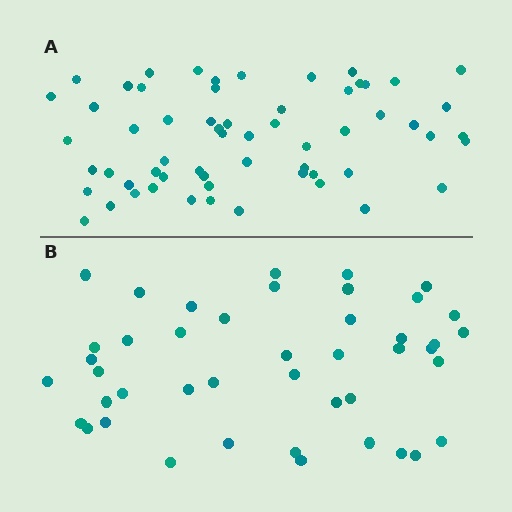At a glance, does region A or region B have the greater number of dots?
Region A (the top region) has more dots.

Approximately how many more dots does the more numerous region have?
Region A has approximately 15 more dots than region B.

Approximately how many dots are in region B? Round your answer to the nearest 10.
About 40 dots. (The exact count is 44, which rounds to 40.)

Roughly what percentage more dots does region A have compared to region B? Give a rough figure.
About 35% more.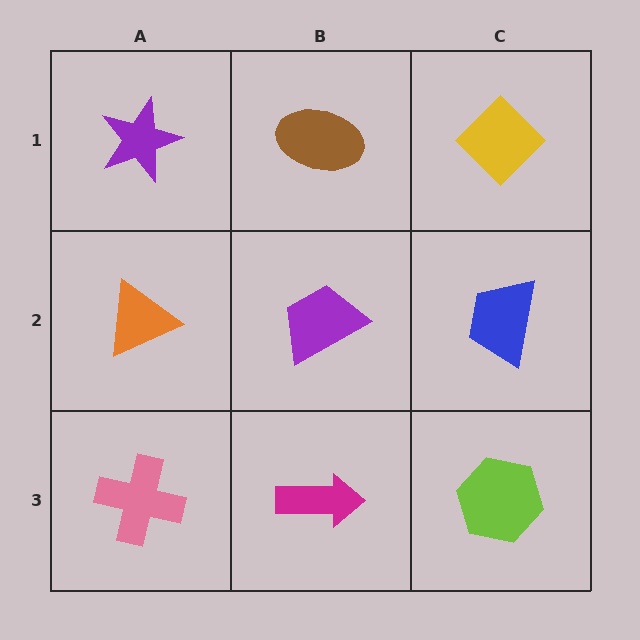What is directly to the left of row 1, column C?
A brown ellipse.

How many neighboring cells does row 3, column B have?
3.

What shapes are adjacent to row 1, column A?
An orange triangle (row 2, column A), a brown ellipse (row 1, column B).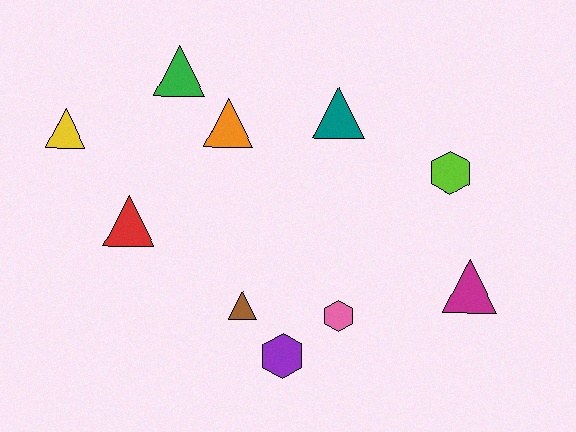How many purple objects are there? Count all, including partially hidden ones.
There is 1 purple object.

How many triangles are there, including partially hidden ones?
There are 7 triangles.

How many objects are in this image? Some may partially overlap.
There are 10 objects.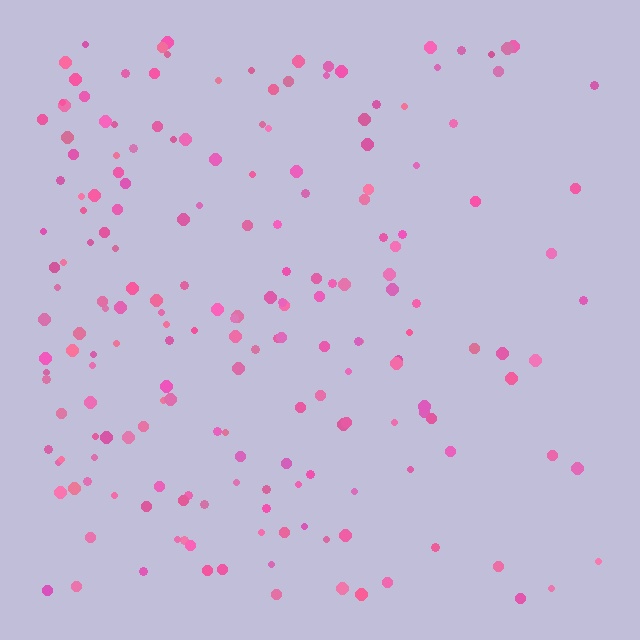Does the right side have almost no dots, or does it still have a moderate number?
Still a moderate number, just noticeably fewer than the left.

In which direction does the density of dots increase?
From right to left, with the left side densest.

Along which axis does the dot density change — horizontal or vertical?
Horizontal.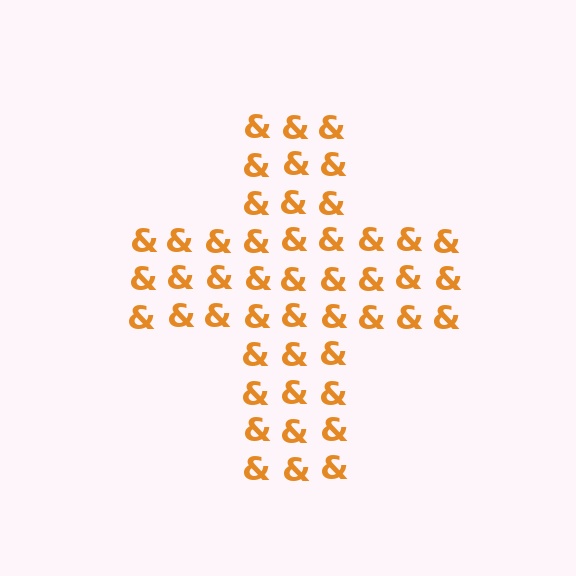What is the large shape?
The large shape is a cross.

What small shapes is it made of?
It is made of small ampersands.